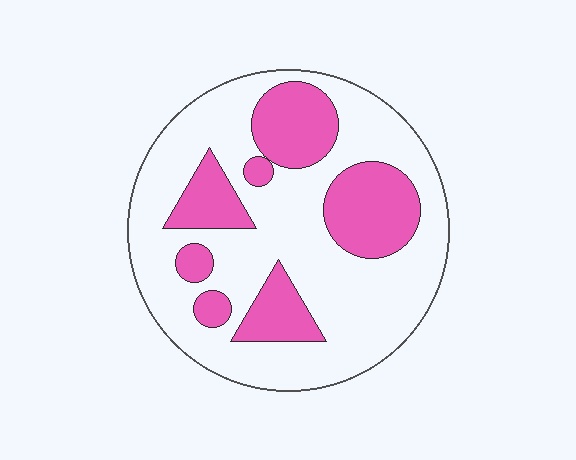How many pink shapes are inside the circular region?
7.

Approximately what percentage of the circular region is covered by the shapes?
Approximately 30%.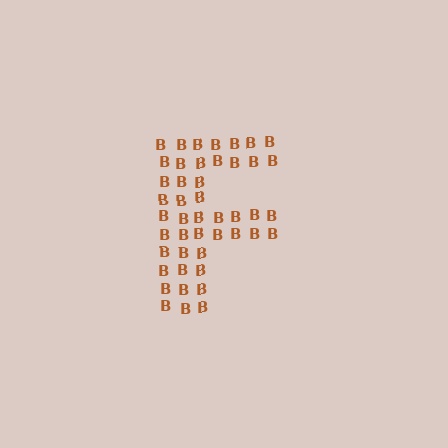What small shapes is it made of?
It is made of small letter B's.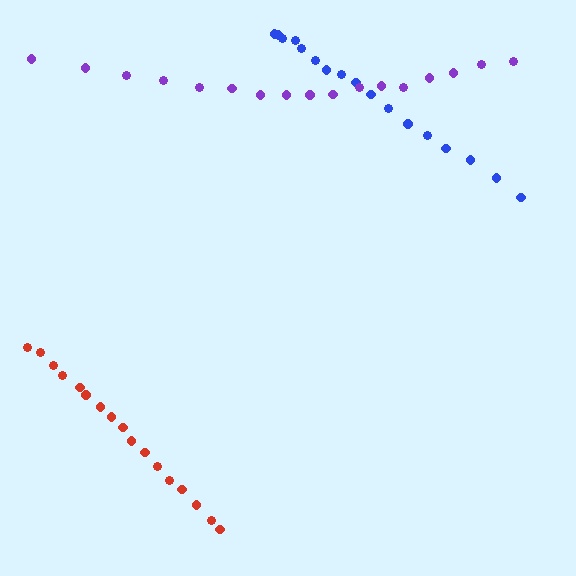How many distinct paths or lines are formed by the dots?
There are 3 distinct paths.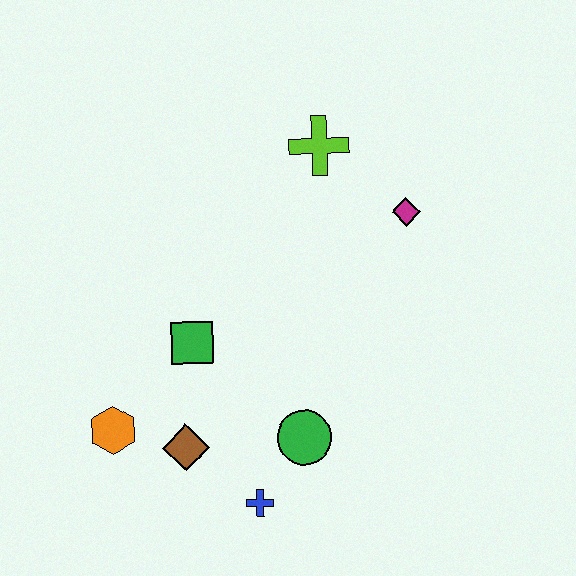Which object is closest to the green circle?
The blue cross is closest to the green circle.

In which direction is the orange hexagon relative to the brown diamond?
The orange hexagon is to the left of the brown diamond.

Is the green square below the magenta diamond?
Yes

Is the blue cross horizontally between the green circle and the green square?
Yes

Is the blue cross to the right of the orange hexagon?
Yes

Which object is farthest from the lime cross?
The blue cross is farthest from the lime cross.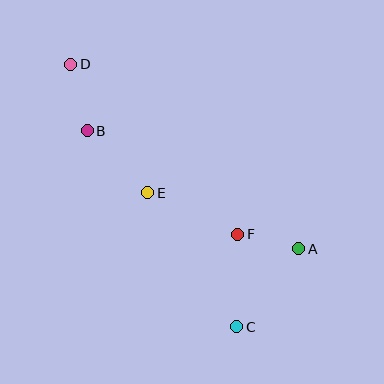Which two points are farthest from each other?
Points C and D are farthest from each other.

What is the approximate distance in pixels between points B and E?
The distance between B and E is approximately 87 pixels.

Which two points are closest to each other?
Points A and F are closest to each other.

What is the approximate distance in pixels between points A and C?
The distance between A and C is approximately 100 pixels.